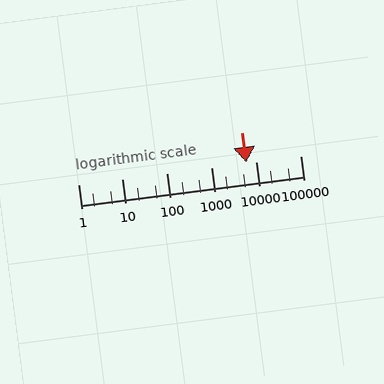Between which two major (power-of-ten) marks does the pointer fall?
The pointer is between 1000 and 10000.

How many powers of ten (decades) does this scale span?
The scale spans 5 decades, from 1 to 100000.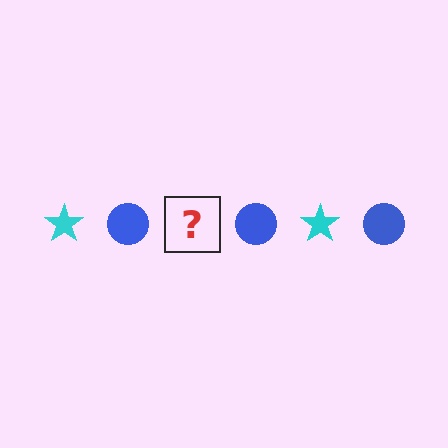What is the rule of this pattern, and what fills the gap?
The rule is that the pattern alternates between cyan star and blue circle. The gap should be filled with a cyan star.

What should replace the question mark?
The question mark should be replaced with a cyan star.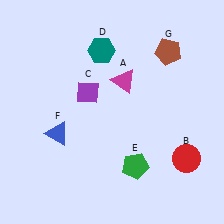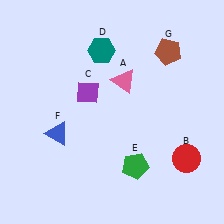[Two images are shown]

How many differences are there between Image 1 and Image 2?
There is 1 difference between the two images.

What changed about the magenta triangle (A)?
In Image 1, A is magenta. In Image 2, it changed to pink.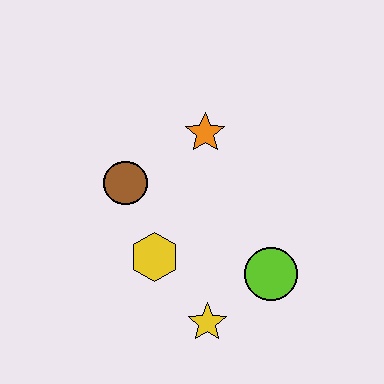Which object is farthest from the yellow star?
The orange star is farthest from the yellow star.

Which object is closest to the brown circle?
The yellow hexagon is closest to the brown circle.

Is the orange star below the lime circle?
No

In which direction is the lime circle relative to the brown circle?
The lime circle is to the right of the brown circle.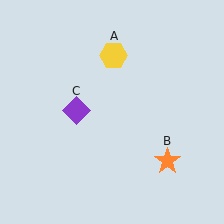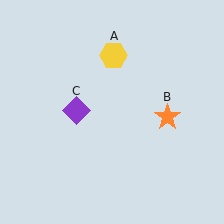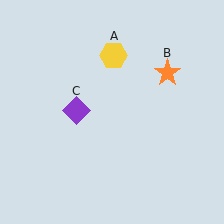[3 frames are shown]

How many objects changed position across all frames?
1 object changed position: orange star (object B).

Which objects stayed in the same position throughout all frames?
Yellow hexagon (object A) and purple diamond (object C) remained stationary.